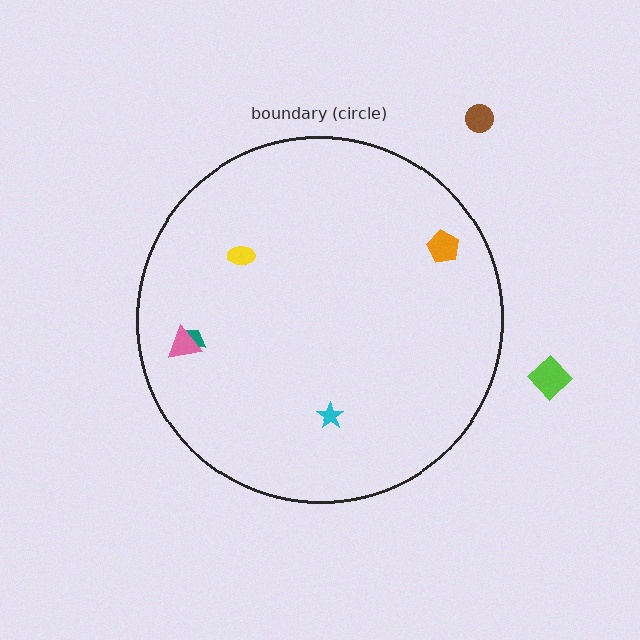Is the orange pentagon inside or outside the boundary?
Inside.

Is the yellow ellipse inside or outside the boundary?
Inside.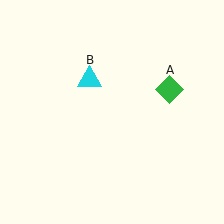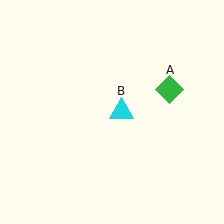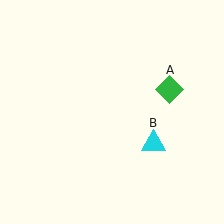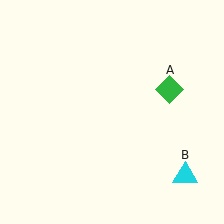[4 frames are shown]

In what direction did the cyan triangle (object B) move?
The cyan triangle (object B) moved down and to the right.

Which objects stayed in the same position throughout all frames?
Green diamond (object A) remained stationary.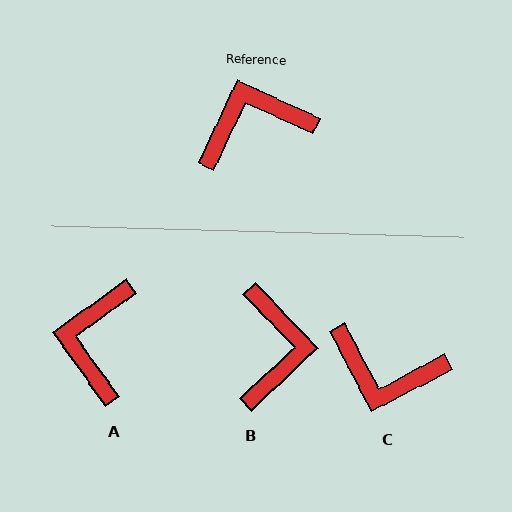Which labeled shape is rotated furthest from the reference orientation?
C, about 143 degrees away.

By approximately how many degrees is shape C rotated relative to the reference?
Approximately 143 degrees counter-clockwise.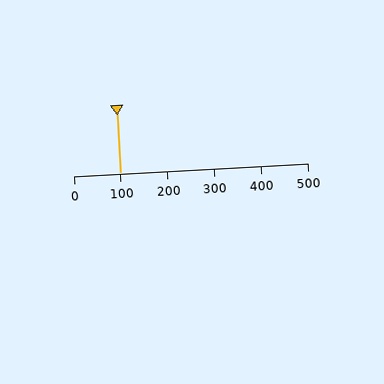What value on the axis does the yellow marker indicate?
The marker indicates approximately 100.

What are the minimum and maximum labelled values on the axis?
The axis runs from 0 to 500.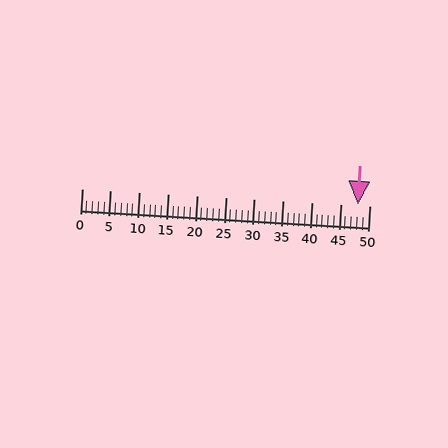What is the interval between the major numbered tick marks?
The major tick marks are spaced 5 units apart.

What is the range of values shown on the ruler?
The ruler shows values from 0 to 50.